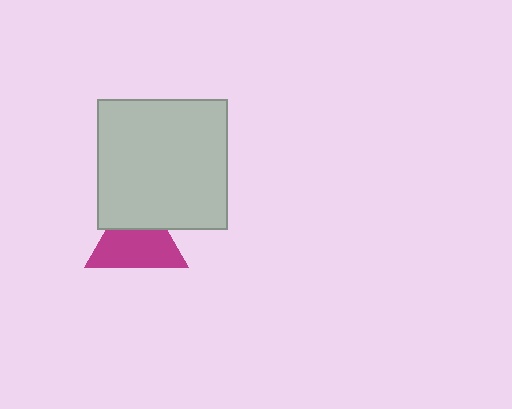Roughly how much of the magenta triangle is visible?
Most of it is visible (roughly 66%).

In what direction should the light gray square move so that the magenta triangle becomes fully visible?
The light gray square should move up. That is the shortest direction to clear the overlap and leave the magenta triangle fully visible.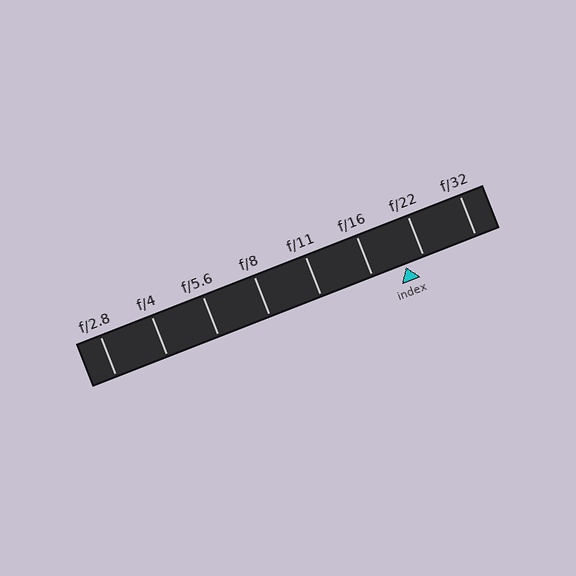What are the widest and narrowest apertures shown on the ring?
The widest aperture shown is f/2.8 and the narrowest is f/32.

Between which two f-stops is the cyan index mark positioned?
The index mark is between f/16 and f/22.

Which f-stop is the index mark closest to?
The index mark is closest to f/22.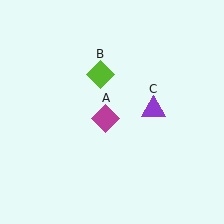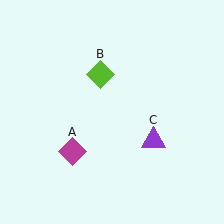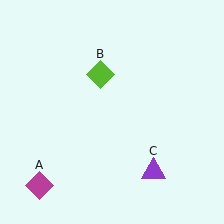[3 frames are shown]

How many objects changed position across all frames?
2 objects changed position: magenta diamond (object A), purple triangle (object C).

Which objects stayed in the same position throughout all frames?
Lime diamond (object B) remained stationary.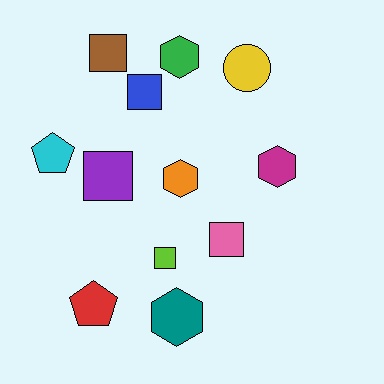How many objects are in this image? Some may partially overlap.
There are 12 objects.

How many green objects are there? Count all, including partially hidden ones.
There is 1 green object.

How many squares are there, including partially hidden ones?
There are 5 squares.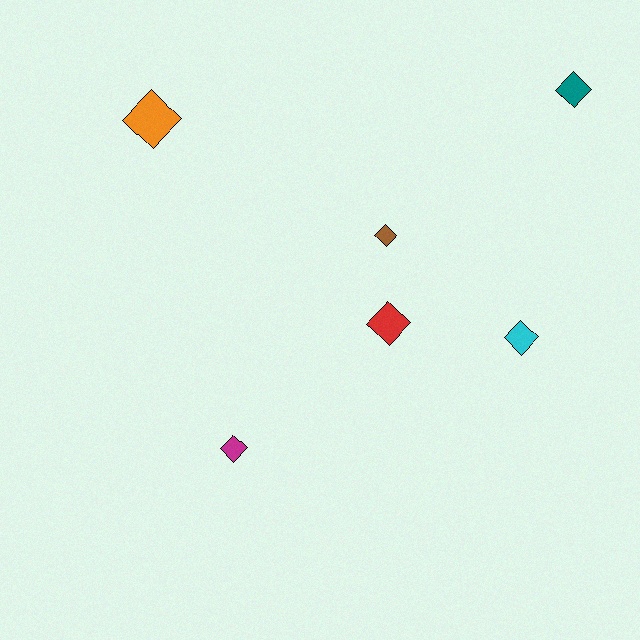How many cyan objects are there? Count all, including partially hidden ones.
There is 1 cyan object.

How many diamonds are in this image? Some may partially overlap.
There are 6 diamonds.